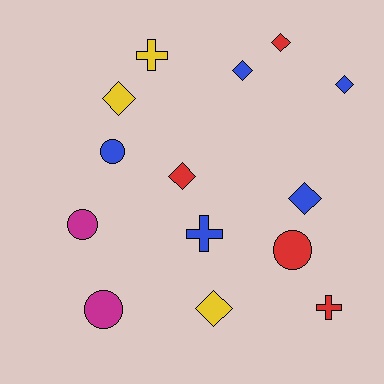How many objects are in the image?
There are 14 objects.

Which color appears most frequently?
Blue, with 5 objects.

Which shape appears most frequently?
Diamond, with 7 objects.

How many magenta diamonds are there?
There are no magenta diamonds.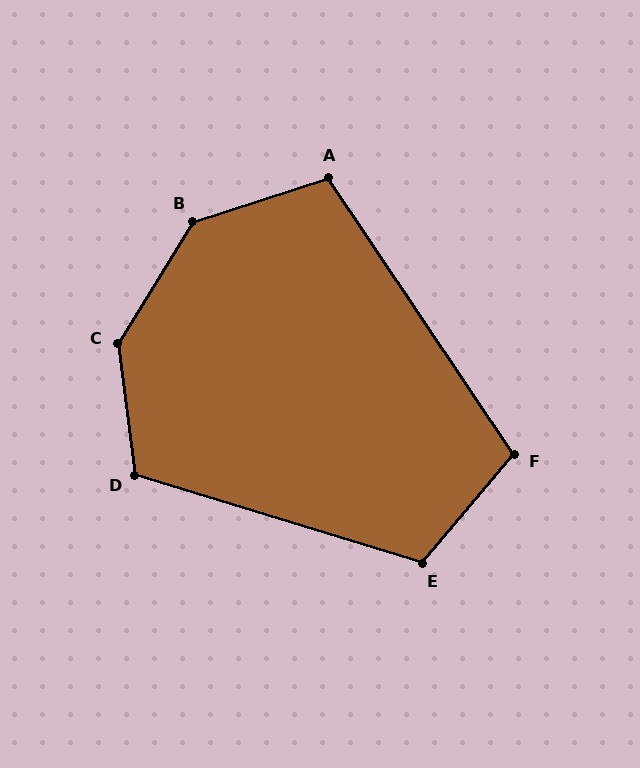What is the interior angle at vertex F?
Approximately 106 degrees (obtuse).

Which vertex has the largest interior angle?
C, at approximately 141 degrees.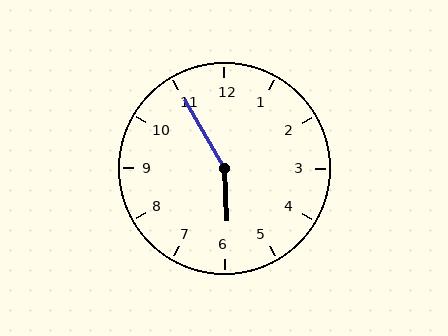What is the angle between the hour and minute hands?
Approximately 152 degrees.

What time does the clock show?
5:55.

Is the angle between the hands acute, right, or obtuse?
It is obtuse.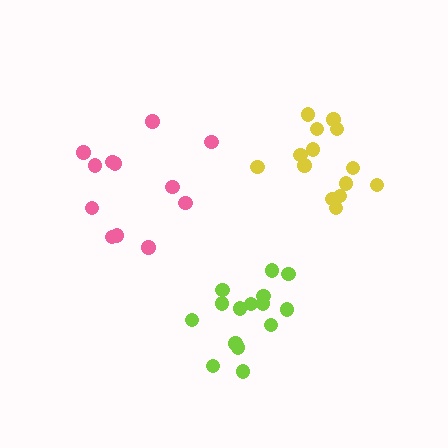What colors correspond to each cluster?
The clusters are colored: pink, lime, yellow.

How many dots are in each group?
Group 1: 12 dots, Group 2: 15 dots, Group 3: 14 dots (41 total).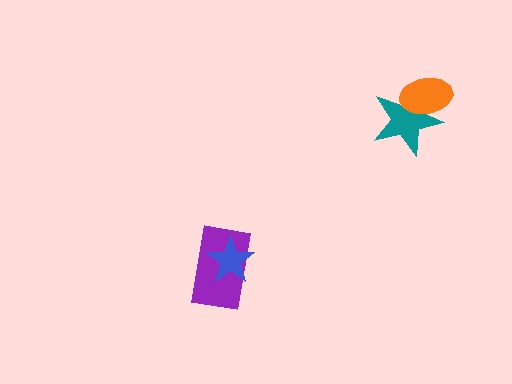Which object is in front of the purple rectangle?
The blue star is in front of the purple rectangle.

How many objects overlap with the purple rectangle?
1 object overlaps with the purple rectangle.